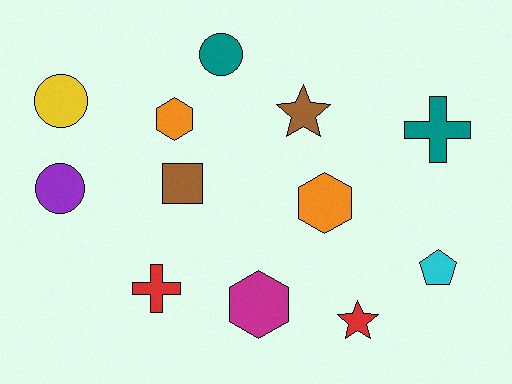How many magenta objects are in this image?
There is 1 magenta object.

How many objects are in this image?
There are 12 objects.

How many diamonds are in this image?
There are no diamonds.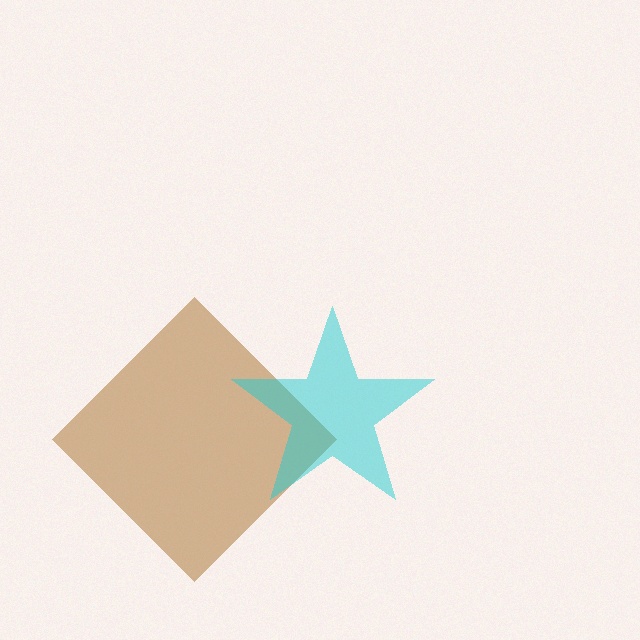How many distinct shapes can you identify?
There are 2 distinct shapes: a brown diamond, a cyan star.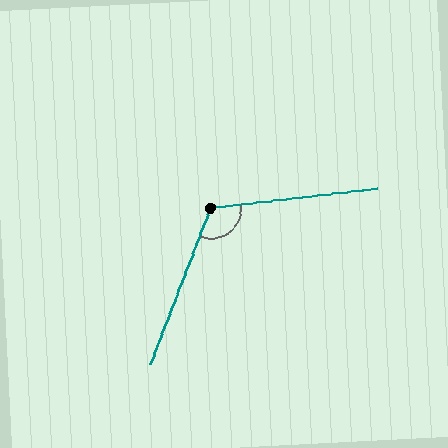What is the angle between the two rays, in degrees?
Approximately 118 degrees.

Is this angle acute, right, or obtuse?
It is obtuse.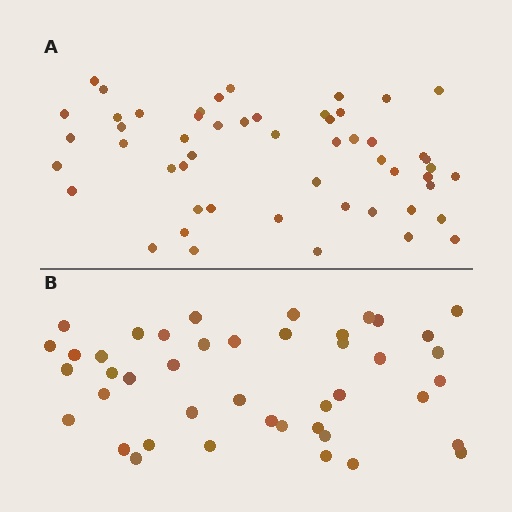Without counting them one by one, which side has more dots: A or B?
Region A (the top region) has more dots.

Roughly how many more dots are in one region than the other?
Region A has roughly 10 or so more dots than region B.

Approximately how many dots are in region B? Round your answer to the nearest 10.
About 40 dots. (The exact count is 43, which rounds to 40.)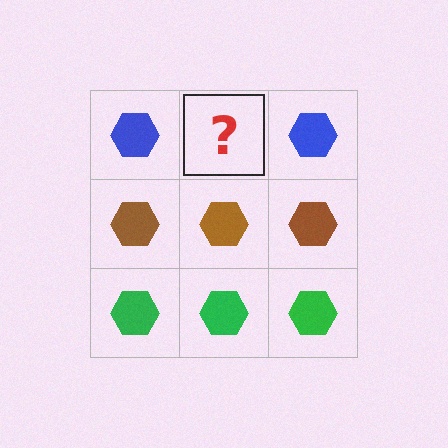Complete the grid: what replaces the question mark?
The question mark should be replaced with a blue hexagon.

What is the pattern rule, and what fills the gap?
The rule is that each row has a consistent color. The gap should be filled with a blue hexagon.